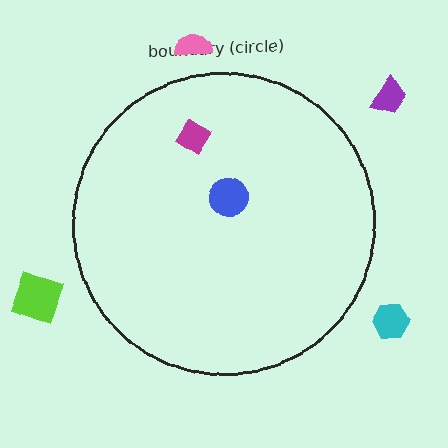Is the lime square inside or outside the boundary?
Outside.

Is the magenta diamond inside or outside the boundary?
Inside.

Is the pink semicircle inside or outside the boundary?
Outside.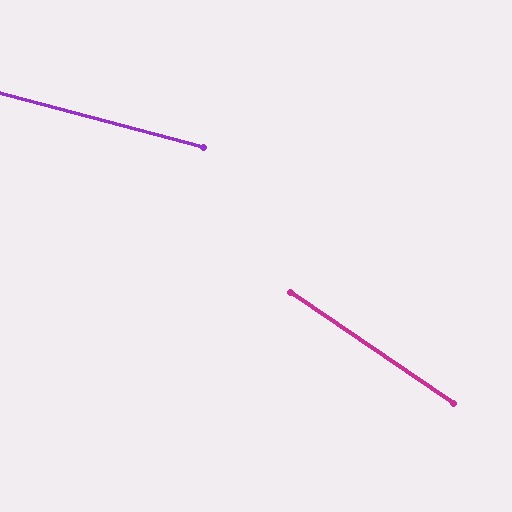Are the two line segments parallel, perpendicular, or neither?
Neither parallel nor perpendicular — they differ by about 19°.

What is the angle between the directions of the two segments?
Approximately 19 degrees.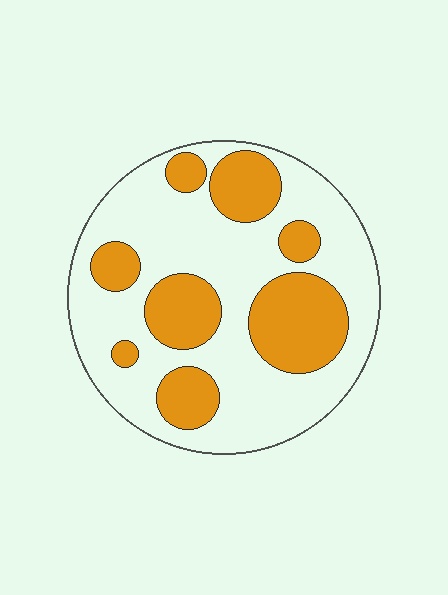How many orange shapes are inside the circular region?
8.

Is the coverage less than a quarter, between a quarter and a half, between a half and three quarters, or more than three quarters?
Between a quarter and a half.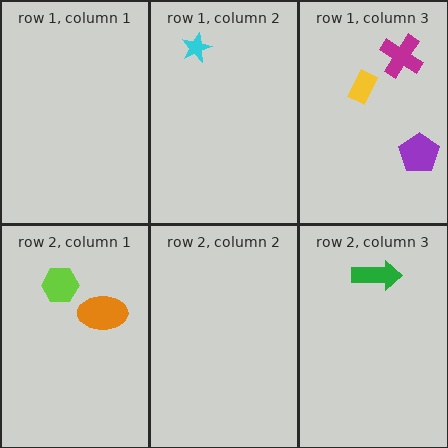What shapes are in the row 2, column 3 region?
The green arrow.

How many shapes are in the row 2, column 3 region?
1.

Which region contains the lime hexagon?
The row 2, column 1 region.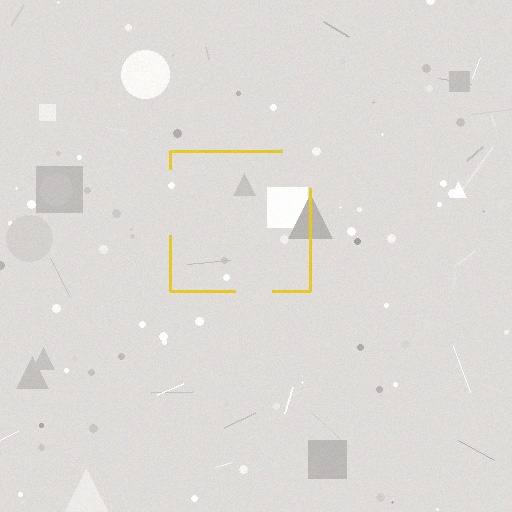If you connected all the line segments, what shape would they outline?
They would outline a square.